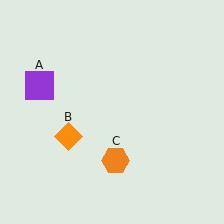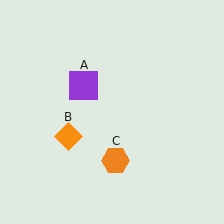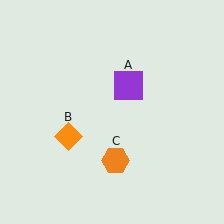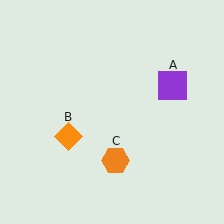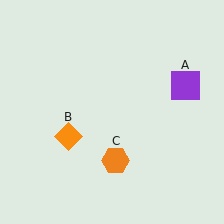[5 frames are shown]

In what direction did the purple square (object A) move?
The purple square (object A) moved right.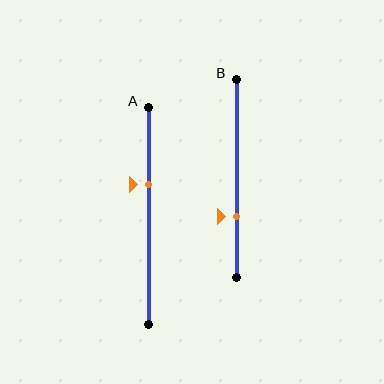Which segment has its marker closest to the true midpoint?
Segment A has its marker closest to the true midpoint.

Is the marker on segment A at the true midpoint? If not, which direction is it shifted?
No, the marker on segment A is shifted upward by about 15% of the segment length.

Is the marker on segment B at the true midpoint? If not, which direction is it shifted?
No, the marker on segment B is shifted downward by about 19% of the segment length.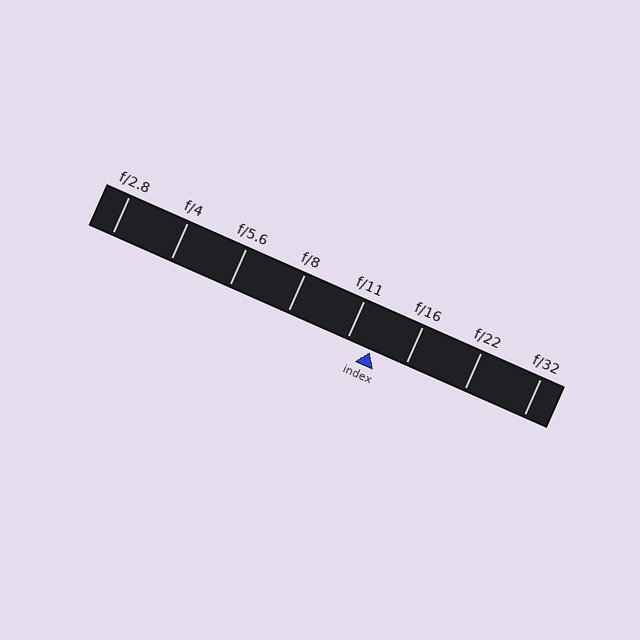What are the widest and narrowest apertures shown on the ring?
The widest aperture shown is f/2.8 and the narrowest is f/32.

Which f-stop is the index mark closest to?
The index mark is closest to f/11.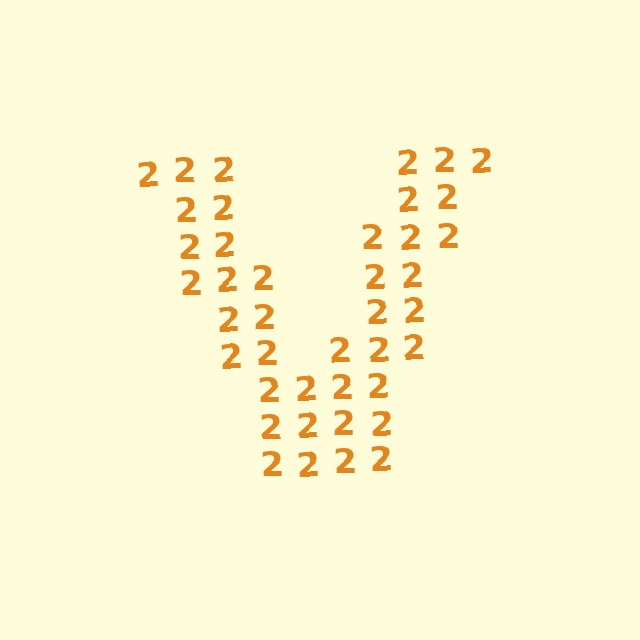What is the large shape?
The large shape is the letter V.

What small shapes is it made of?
It is made of small digit 2's.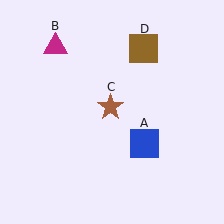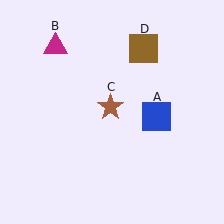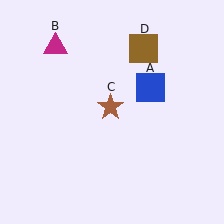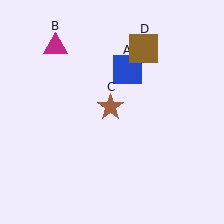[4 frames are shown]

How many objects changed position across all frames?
1 object changed position: blue square (object A).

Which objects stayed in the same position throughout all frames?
Magenta triangle (object B) and brown star (object C) and brown square (object D) remained stationary.